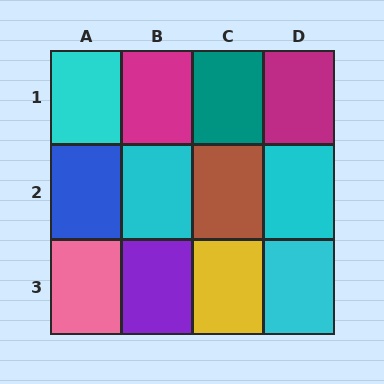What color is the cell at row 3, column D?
Cyan.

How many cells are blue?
1 cell is blue.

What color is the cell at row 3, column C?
Yellow.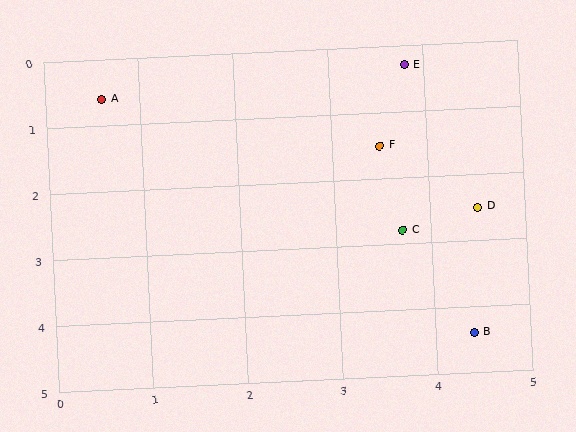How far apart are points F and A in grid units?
Points F and A are about 3.0 grid units apart.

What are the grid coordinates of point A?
Point A is at approximately (0.6, 0.6).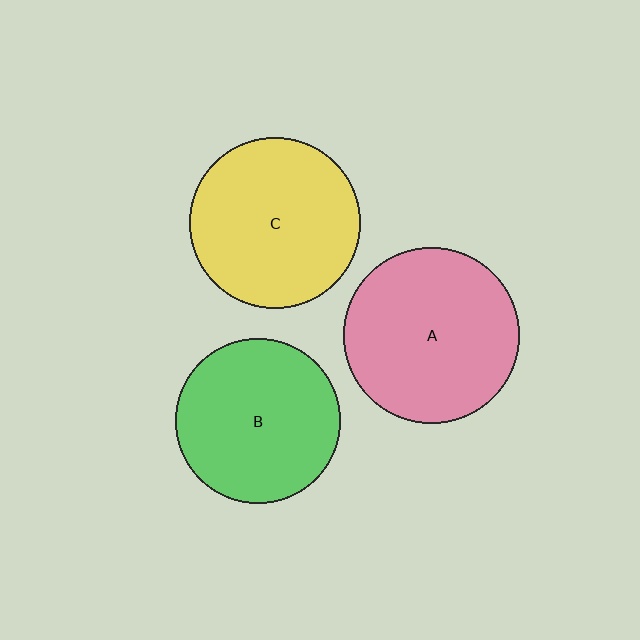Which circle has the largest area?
Circle A (pink).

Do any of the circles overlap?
No, none of the circles overlap.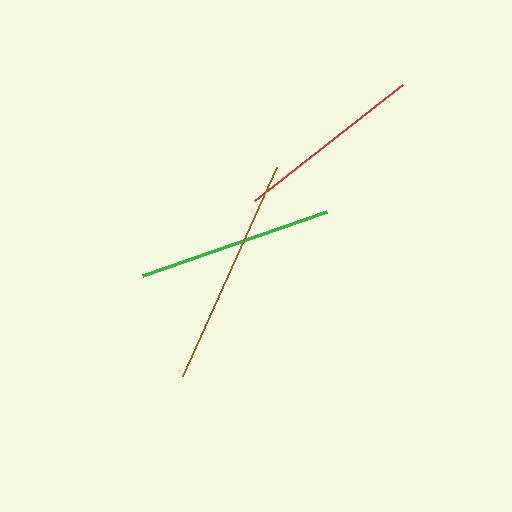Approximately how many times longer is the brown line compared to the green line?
The brown line is approximately 1.2 times the length of the green line.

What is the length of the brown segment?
The brown segment is approximately 229 pixels long.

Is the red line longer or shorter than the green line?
The green line is longer than the red line.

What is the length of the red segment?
The red segment is approximately 187 pixels long.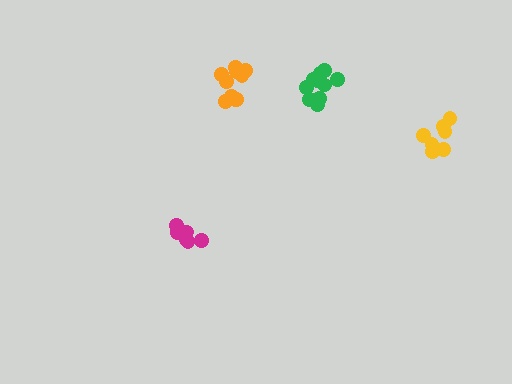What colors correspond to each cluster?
The clusters are colored: orange, yellow, magenta, green.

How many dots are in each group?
Group 1: 10 dots, Group 2: 7 dots, Group 3: 6 dots, Group 4: 10 dots (33 total).